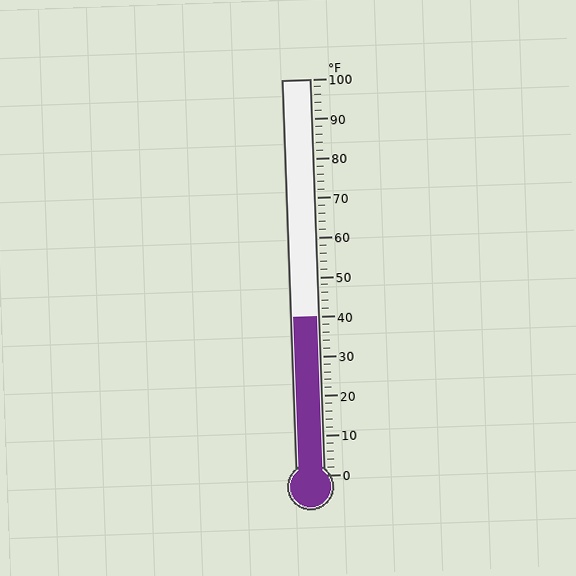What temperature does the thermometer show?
The thermometer shows approximately 40°F.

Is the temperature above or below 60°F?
The temperature is below 60°F.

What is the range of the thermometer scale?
The thermometer scale ranges from 0°F to 100°F.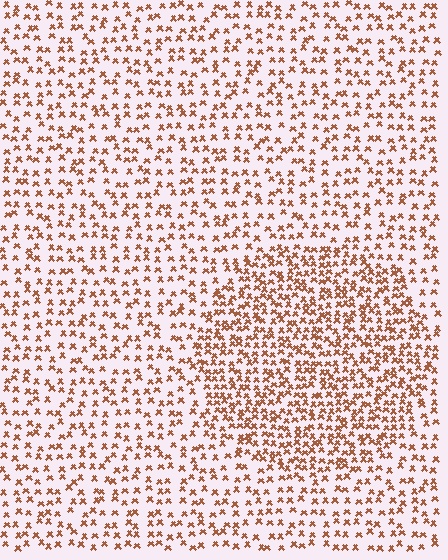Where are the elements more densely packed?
The elements are more densely packed inside the circle boundary.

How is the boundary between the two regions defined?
The boundary is defined by a change in element density (approximately 1.8x ratio). All elements are the same color, size, and shape.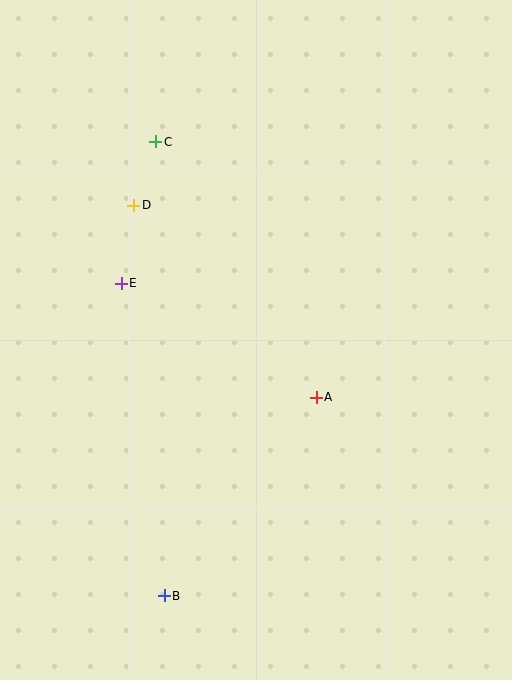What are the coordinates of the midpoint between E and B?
The midpoint between E and B is at (143, 440).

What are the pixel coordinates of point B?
Point B is at (164, 596).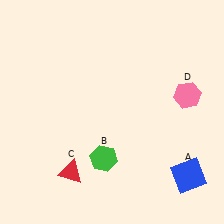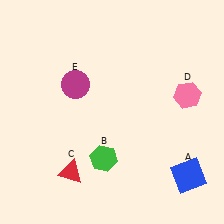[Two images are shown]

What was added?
A magenta circle (E) was added in Image 2.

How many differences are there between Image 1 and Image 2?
There is 1 difference between the two images.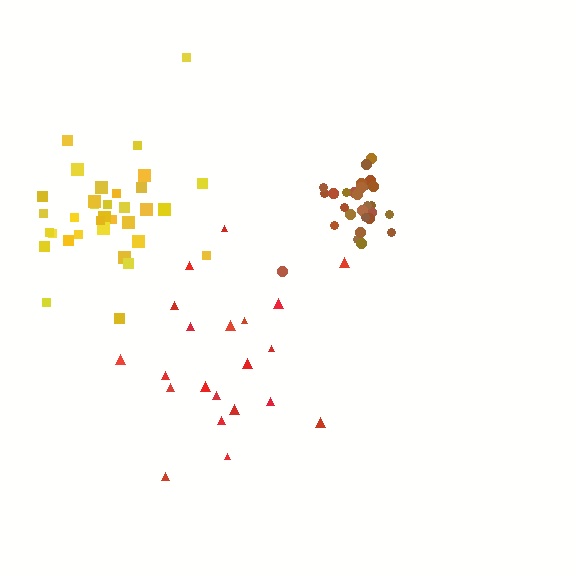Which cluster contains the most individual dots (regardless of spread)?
Yellow (34).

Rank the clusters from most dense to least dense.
brown, yellow, red.